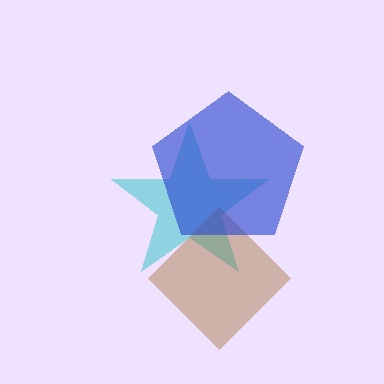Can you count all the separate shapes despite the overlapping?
Yes, there are 3 separate shapes.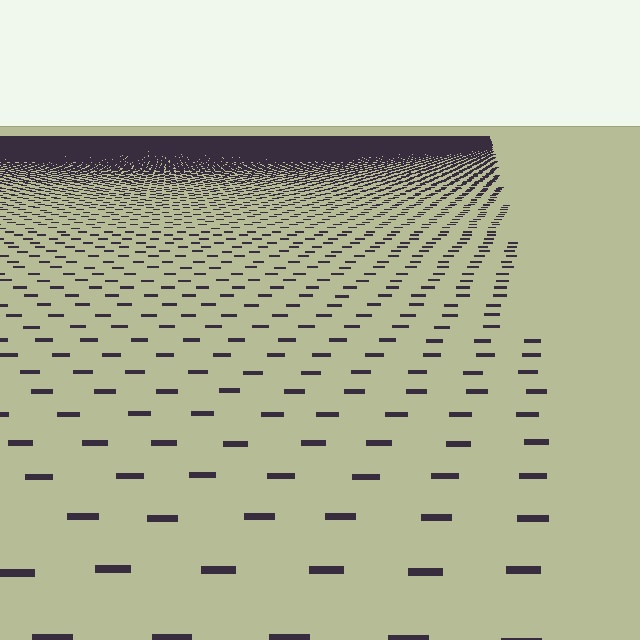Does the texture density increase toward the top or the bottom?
Density increases toward the top.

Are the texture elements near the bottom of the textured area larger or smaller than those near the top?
Larger. Near the bottom, elements are closer to the viewer and appear at a bigger on-screen size.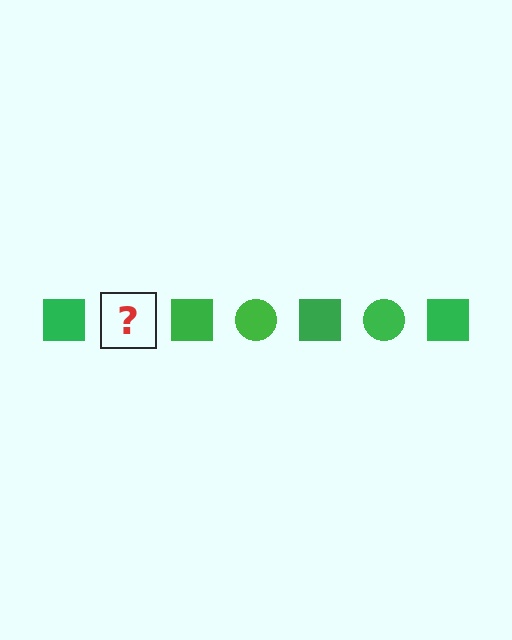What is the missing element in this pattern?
The missing element is a green circle.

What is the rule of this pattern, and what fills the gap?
The rule is that the pattern cycles through square, circle shapes in green. The gap should be filled with a green circle.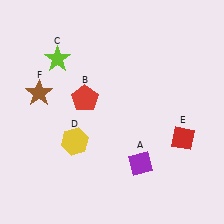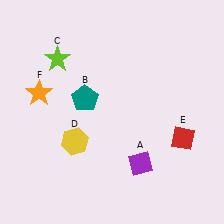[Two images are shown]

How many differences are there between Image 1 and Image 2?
There are 2 differences between the two images.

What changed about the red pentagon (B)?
In Image 1, B is red. In Image 2, it changed to teal.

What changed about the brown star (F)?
In Image 1, F is brown. In Image 2, it changed to orange.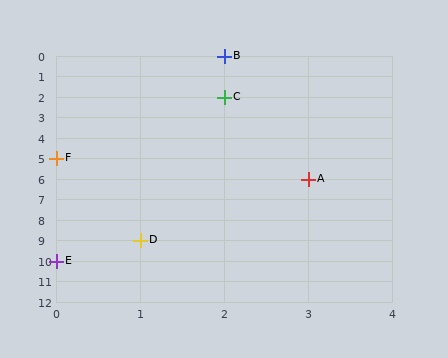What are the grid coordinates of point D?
Point D is at grid coordinates (1, 9).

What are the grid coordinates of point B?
Point B is at grid coordinates (2, 0).